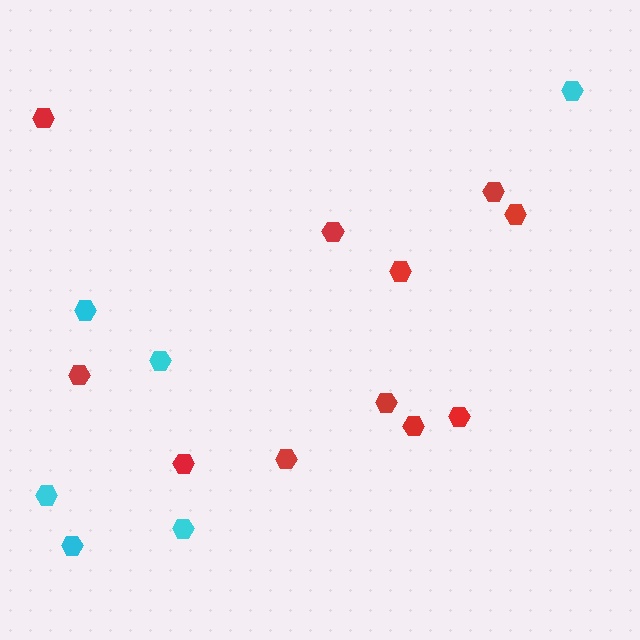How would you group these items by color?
There are 2 groups: one group of cyan hexagons (6) and one group of red hexagons (11).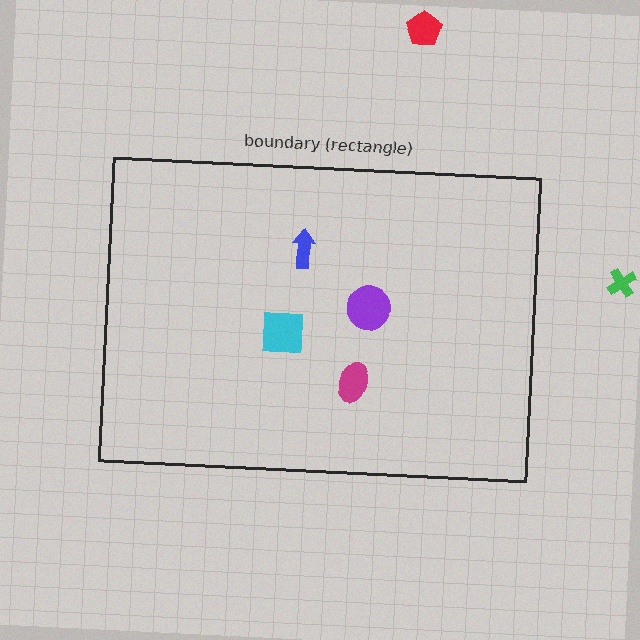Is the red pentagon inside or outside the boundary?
Outside.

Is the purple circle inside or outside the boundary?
Inside.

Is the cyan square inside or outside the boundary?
Inside.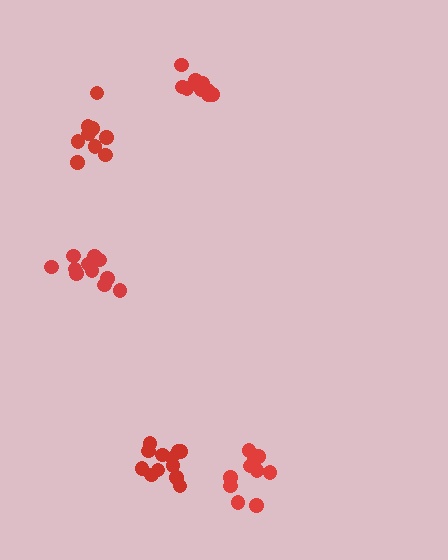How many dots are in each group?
Group 1: 12 dots, Group 2: 11 dots, Group 3: 10 dots, Group 4: 9 dots, Group 5: 9 dots (51 total).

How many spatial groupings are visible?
There are 5 spatial groupings.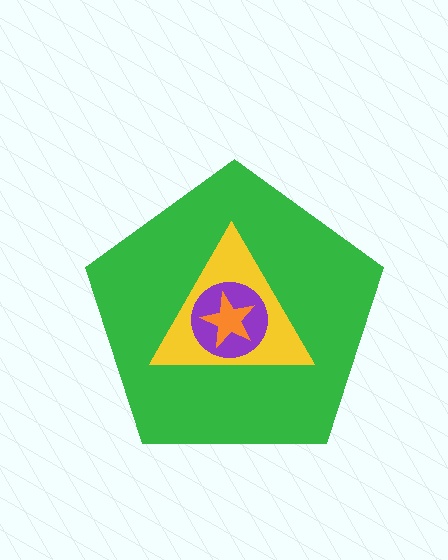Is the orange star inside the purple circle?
Yes.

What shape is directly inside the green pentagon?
The yellow triangle.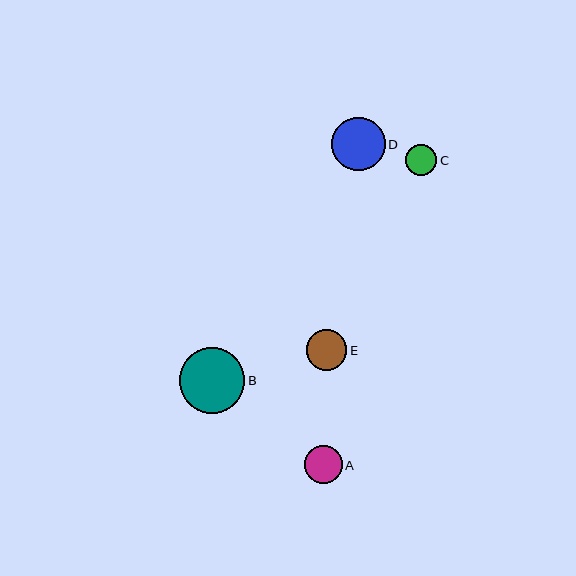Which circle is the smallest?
Circle C is the smallest with a size of approximately 31 pixels.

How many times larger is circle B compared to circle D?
Circle B is approximately 1.2 times the size of circle D.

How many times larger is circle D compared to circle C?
Circle D is approximately 1.7 times the size of circle C.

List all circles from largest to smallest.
From largest to smallest: B, D, E, A, C.